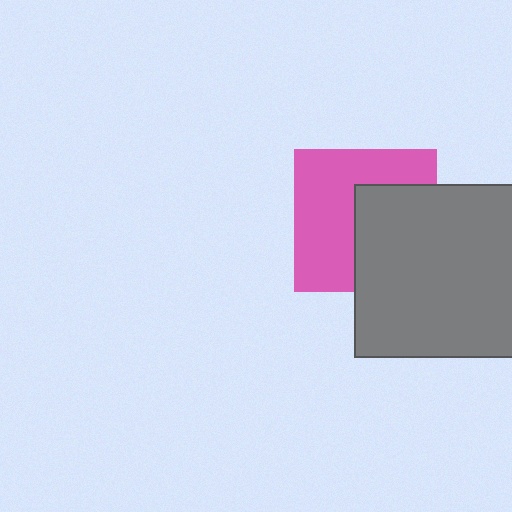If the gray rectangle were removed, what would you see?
You would see the complete pink square.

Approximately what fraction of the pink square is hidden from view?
Roughly 44% of the pink square is hidden behind the gray rectangle.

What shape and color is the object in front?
The object in front is a gray rectangle.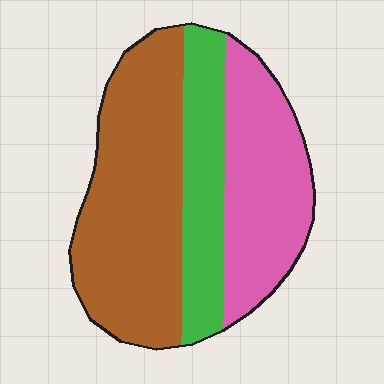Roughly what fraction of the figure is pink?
Pink covers about 30% of the figure.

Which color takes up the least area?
Green, at roughly 20%.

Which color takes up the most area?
Brown, at roughly 45%.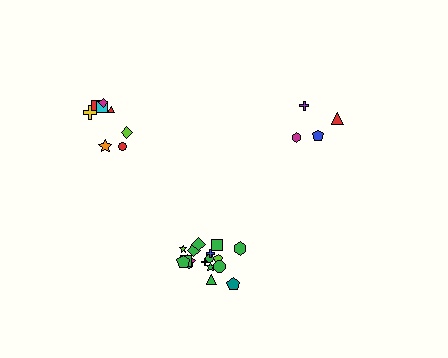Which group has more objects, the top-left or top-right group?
The top-left group.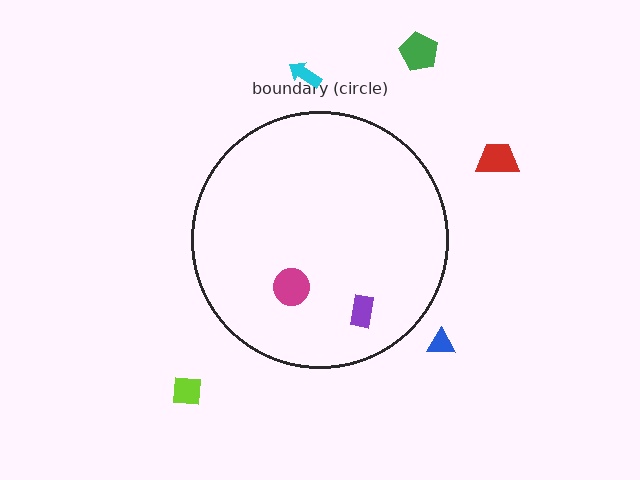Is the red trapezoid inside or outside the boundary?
Outside.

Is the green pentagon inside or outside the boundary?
Outside.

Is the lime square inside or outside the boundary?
Outside.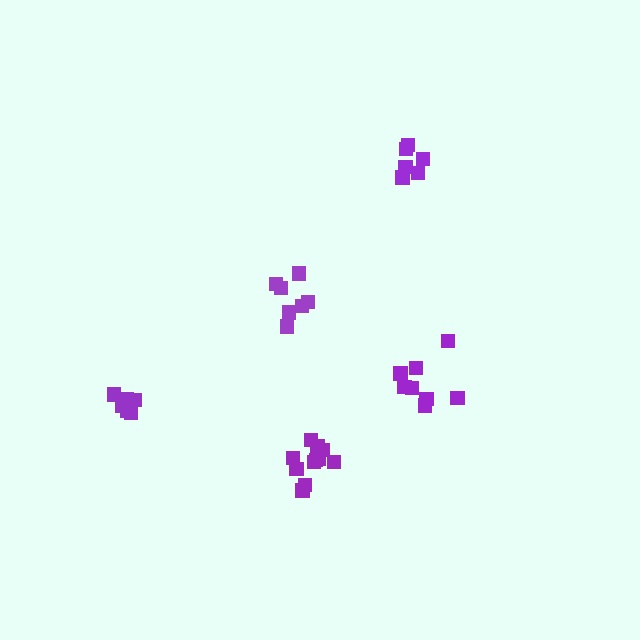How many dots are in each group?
Group 1: 6 dots, Group 2: 7 dots, Group 3: 8 dots, Group 4: 11 dots, Group 5: 6 dots (38 total).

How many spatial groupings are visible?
There are 5 spatial groupings.